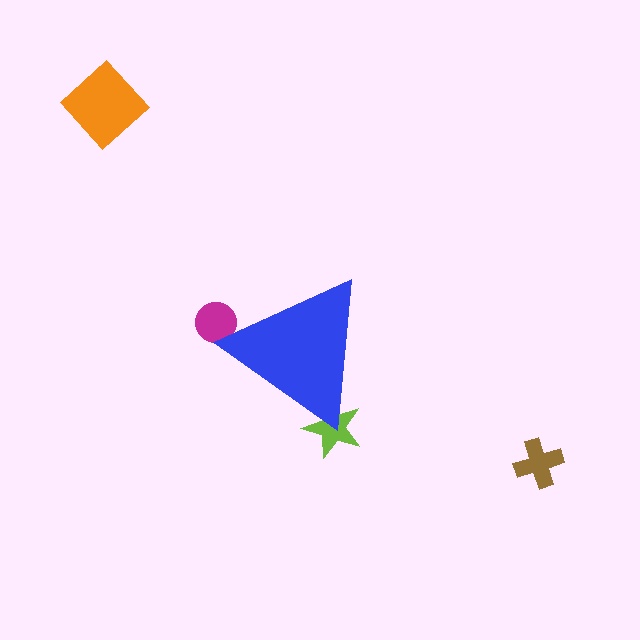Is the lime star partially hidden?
Yes, the lime star is partially hidden behind the blue triangle.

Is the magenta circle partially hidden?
Yes, the magenta circle is partially hidden behind the blue triangle.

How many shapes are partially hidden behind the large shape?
2 shapes are partially hidden.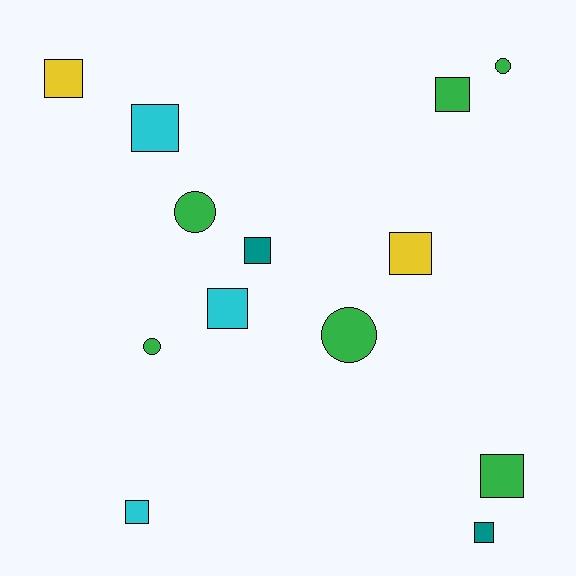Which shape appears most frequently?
Square, with 9 objects.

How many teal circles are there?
There are no teal circles.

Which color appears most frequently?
Green, with 6 objects.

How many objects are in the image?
There are 13 objects.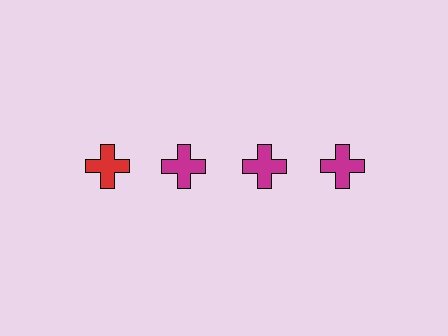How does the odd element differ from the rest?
It has a different color: red instead of magenta.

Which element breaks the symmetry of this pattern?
The red cross in the top row, leftmost column breaks the symmetry. All other shapes are magenta crosses.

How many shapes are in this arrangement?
There are 4 shapes arranged in a grid pattern.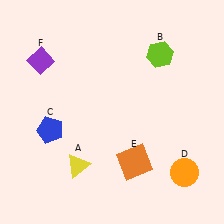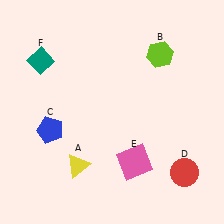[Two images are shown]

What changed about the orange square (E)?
In Image 1, E is orange. In Image 2, it changed to pink.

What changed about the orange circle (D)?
In Image 1, D is orange. In Image 2, it changed to red.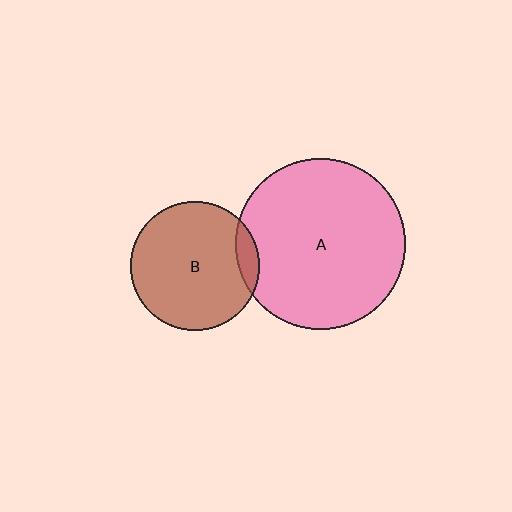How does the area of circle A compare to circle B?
Approximately 1.7 times.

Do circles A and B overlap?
Yes.